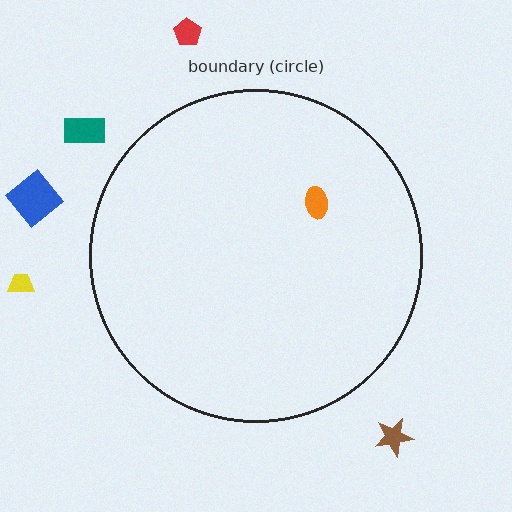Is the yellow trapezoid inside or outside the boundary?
Outside.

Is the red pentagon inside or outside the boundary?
Outside.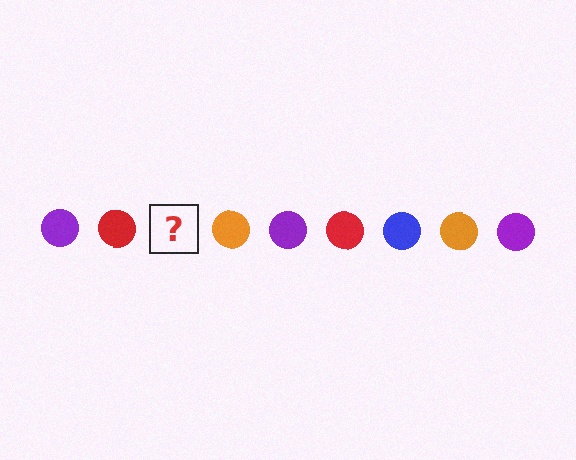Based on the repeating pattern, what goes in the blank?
The blank should be a blue circle.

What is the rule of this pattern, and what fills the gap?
The rule is that the pattern cycles through purple, red, blue, orange circles. The gap should be filled with a blue circle.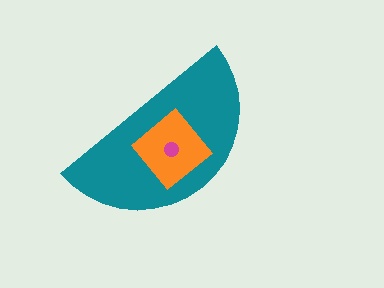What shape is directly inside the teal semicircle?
The orange diamond.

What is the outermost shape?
The teal semicircle.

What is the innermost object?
The magenta circle.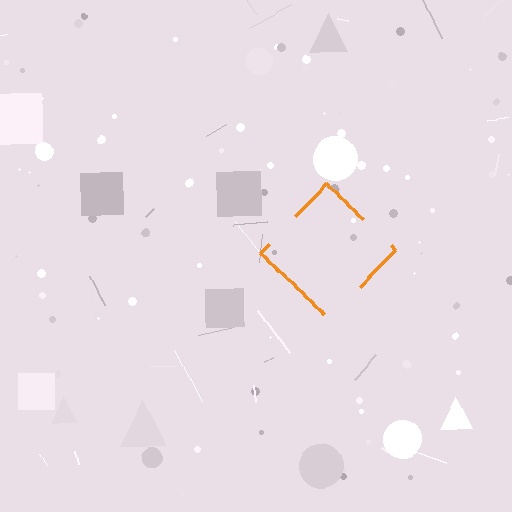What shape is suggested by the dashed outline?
The dashed outline suggests a diamond.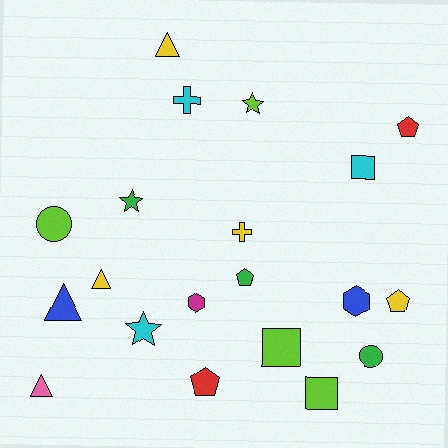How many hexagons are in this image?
There are 2 hexagons.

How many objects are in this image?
There are 20 objects.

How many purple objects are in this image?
There are no purple objects.